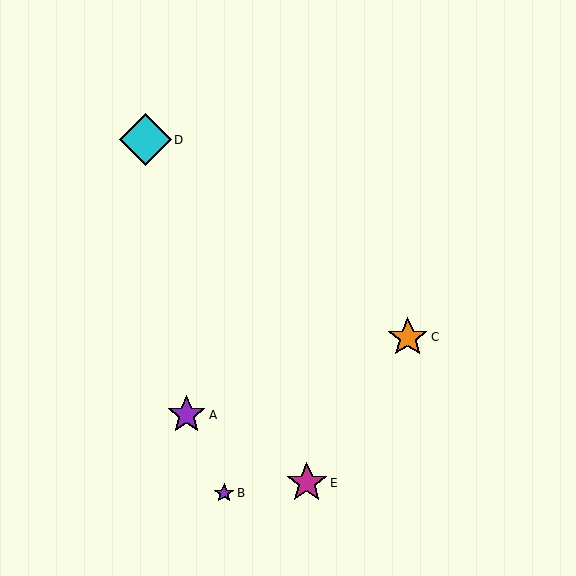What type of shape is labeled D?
Shape D is a cyan diamond.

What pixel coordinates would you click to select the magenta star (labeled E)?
Click at (307, 483) to select the magenta star E.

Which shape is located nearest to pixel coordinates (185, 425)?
The purple star (labeled A) at (187, 415) is nearest to that location.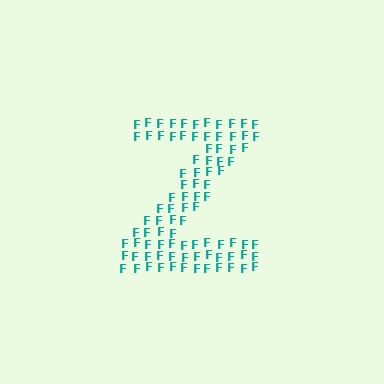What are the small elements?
The small elements are letter F's.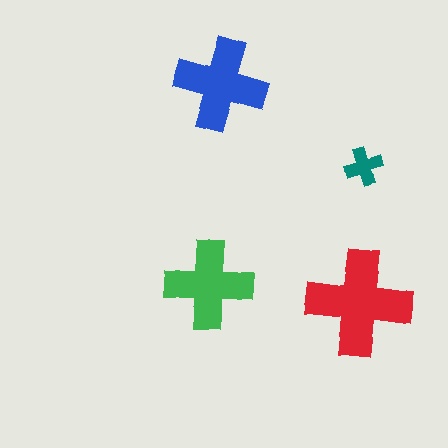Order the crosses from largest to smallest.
the red one, the blue one, the green one, the teal one.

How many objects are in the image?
There are 4 objects in the image.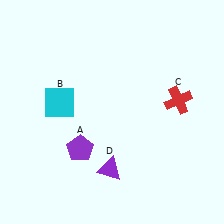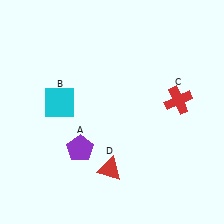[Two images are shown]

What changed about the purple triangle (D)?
In Image 1, D is purple. In Image 2, it changed to red.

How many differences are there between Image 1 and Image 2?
There is 1 difference between the two images.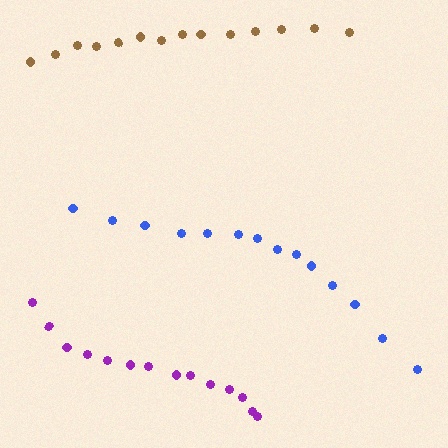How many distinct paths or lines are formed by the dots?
There are 3 distinct paths.